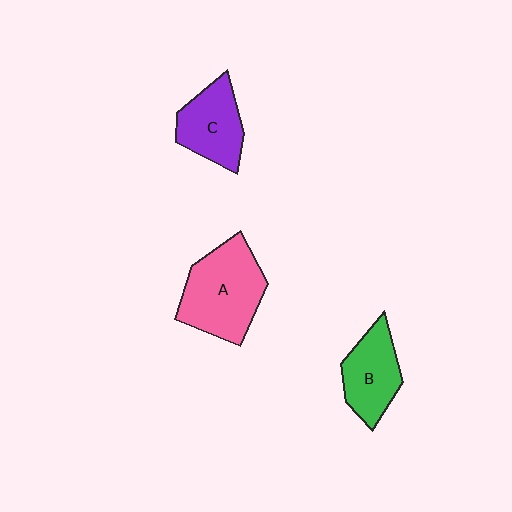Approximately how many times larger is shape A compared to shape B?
Approximately 1.5 times.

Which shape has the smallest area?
Shape B (green).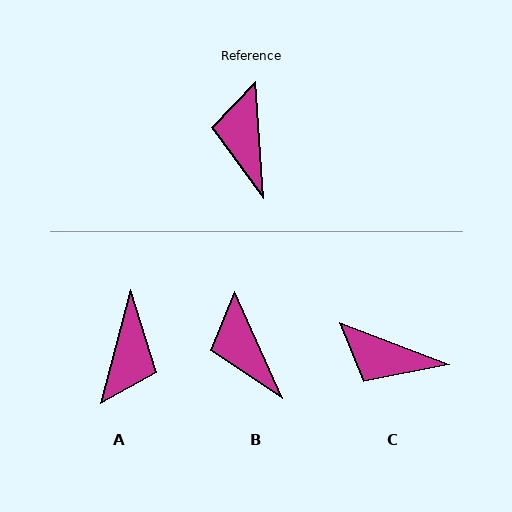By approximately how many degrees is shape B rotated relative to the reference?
Approximately 20 degrees counter-clockwise.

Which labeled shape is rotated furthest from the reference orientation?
A, about 161 degrees away.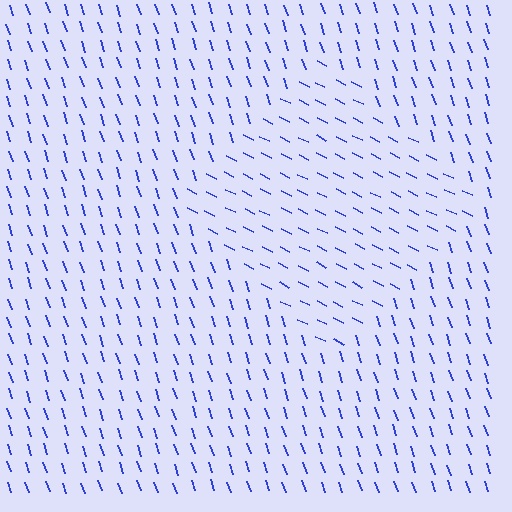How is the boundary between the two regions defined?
The boundary is defined purely by a change in line orientation (approximately 45 degrees difference). All lines are the same color and thickness.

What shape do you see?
I see a diamond.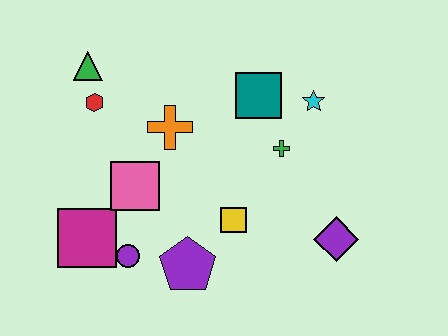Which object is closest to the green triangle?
The red hexagon is closest to the green triangle.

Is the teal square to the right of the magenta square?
Yes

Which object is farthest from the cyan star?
The magenta square is farthest from the cyan star.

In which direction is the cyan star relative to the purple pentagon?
The cyan star is above the purple pentagon.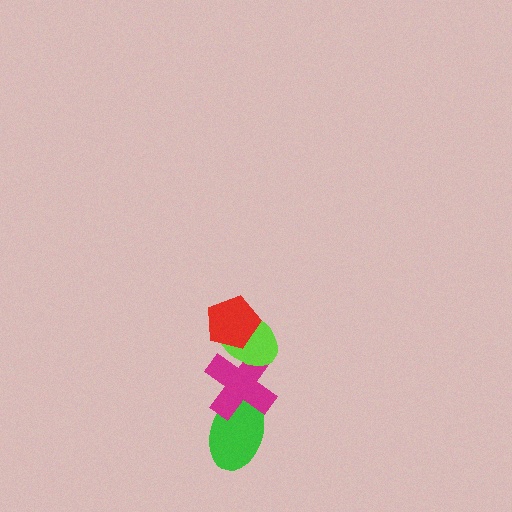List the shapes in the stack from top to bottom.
From top to bottom: the red pentagon, the lime ellipse, the magenta cross, the green ellipse.